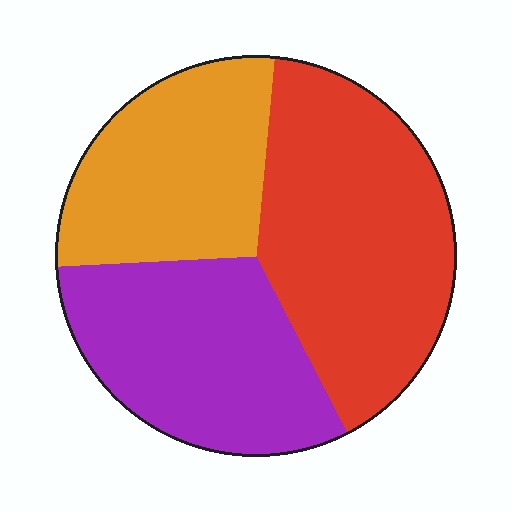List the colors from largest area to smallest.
From largest to smallest: red, purple, orange.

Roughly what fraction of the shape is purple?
Purple takes up about one third (1/3) of the shape.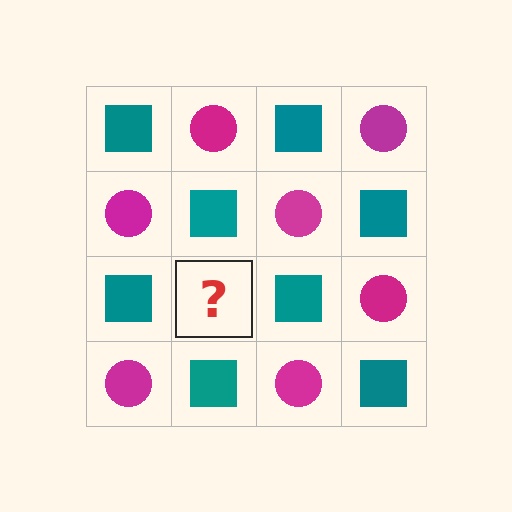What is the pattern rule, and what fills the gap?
The rule is that it alternates teal square and magenta circle in a checkerboard pattern. The gap should be filled with a magenta circle.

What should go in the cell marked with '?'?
The missing cell should contain a magenta circle.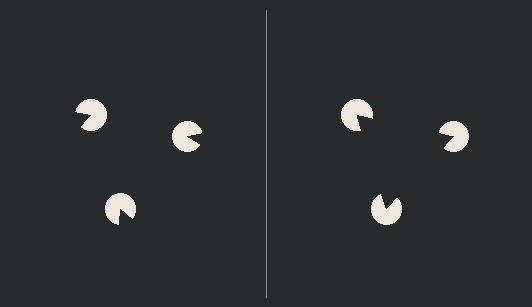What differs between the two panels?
The pac-man discs are positioned identically on both sides; only the wedge orientations differ. On the right they align to a triangle; on the left they are misaligned.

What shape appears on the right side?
An illusory triangle.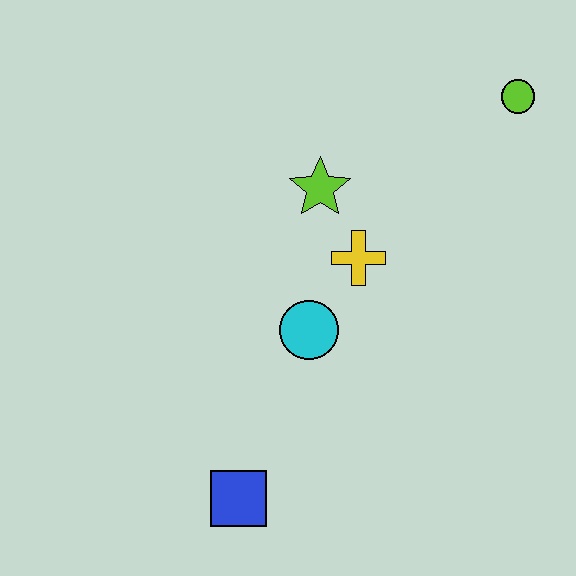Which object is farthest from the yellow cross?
The blue square is farthest from the yellow cross.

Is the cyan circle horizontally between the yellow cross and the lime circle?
No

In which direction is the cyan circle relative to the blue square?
The cyan circle is above the blue square.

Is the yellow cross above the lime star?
No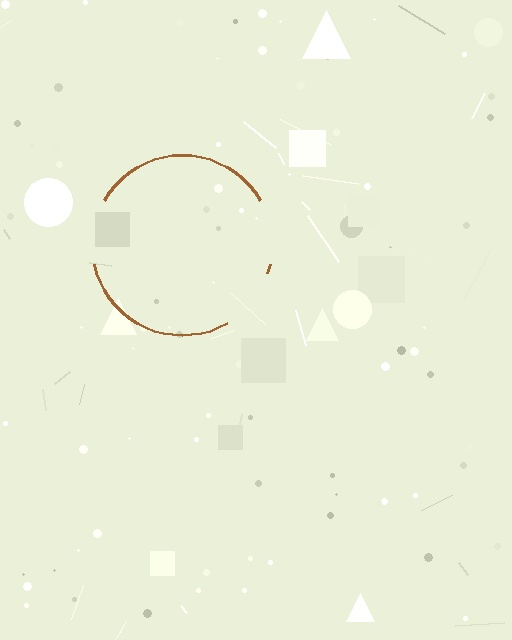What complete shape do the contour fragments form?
The contour fragments form a circle.